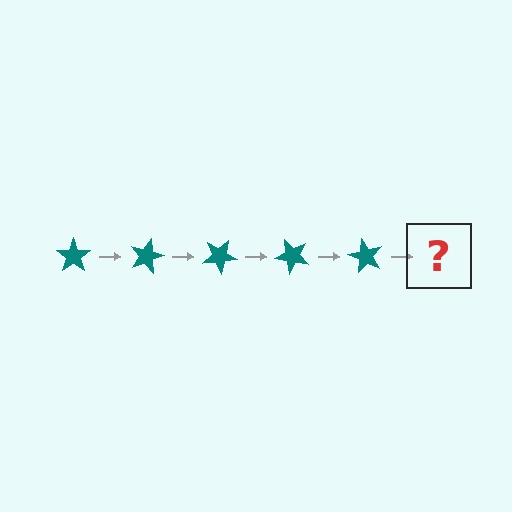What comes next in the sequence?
The next element should be a teal star rotated 75 degrees.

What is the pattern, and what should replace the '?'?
The pattern is that the star rotates 15 degrees each step. The '?' should be a teal star rotated 75 degrees.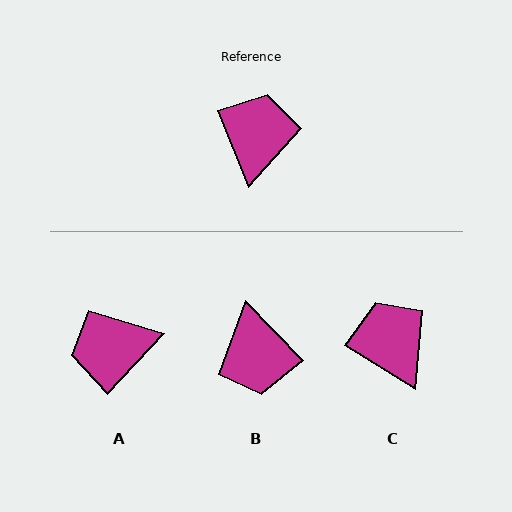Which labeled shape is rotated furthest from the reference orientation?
B, about 159 degrees away.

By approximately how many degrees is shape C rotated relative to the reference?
Approximately 36 degrees counter-clockwise.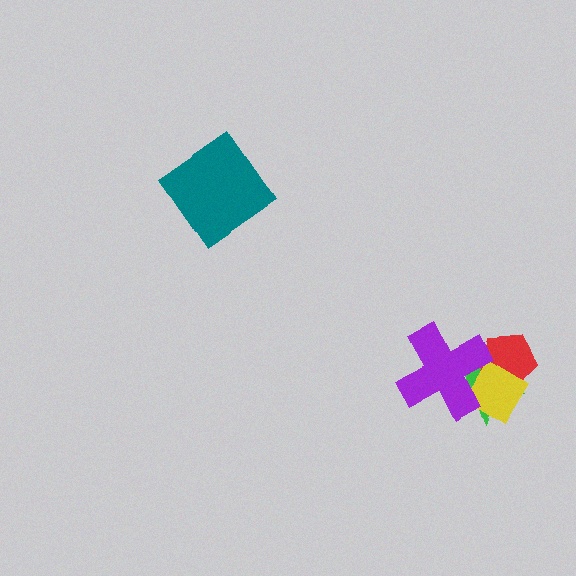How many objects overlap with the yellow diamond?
3 objects overlap with the yellow diamond.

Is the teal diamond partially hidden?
No, no other shape covers it.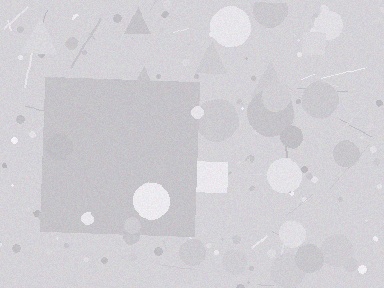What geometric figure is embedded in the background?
A square is embedded in the background.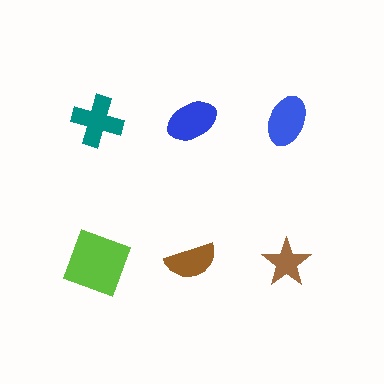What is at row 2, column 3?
A brown star.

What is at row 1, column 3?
A blue ellipse.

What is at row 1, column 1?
A teal cross.